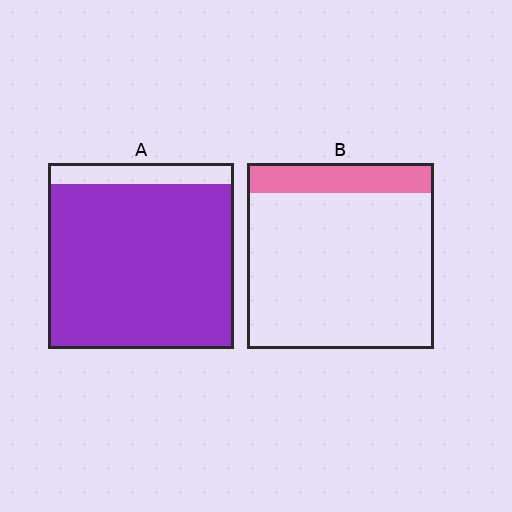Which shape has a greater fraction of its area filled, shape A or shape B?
Shape A.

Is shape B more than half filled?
No.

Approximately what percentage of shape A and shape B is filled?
A is approximately 90% and B is approximately 15%.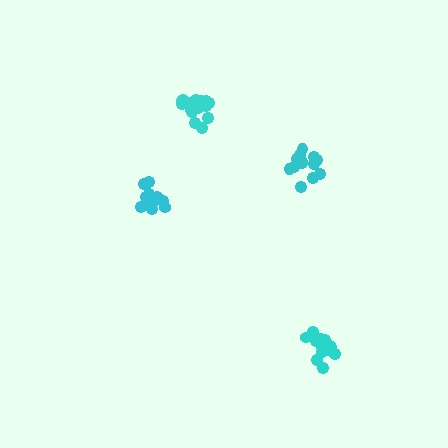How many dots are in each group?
Group 1: 13 dots, Group 2: 13 dots, Group 3: 19 dots, Group 4: 16 dots (61 total).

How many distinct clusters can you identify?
There are 4 distinct clusters.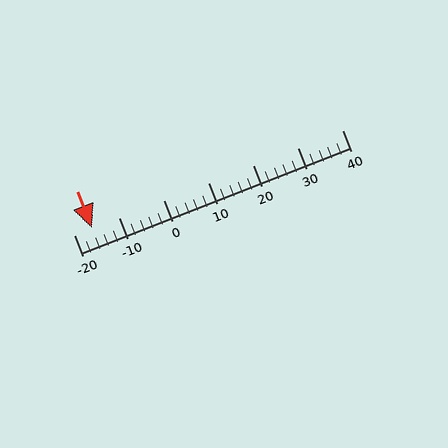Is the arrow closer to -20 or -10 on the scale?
The arrow is closer to -20.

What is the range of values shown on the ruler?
The ruler shows values from -20 to 40.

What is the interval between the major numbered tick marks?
The major tick marks are spaced 10 units apart.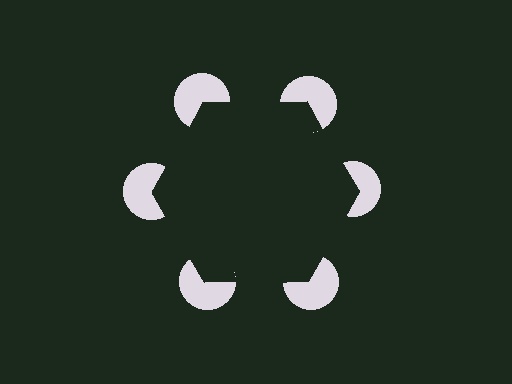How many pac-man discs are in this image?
There are 6 — one at each vertex of the illusory hexagon.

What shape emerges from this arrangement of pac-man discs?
An illusory hexagon — its edges are inferred from the aligned wedge cuts in the pac-man discs, not physically drawn.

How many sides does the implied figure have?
6 sides.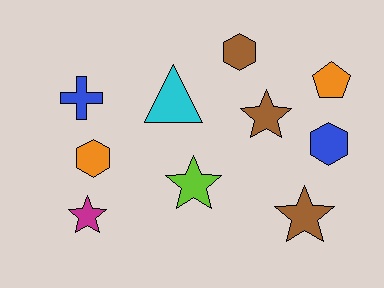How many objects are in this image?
There are 10 objects.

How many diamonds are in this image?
There are no diamonds.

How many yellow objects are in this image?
There are no yellow objects.